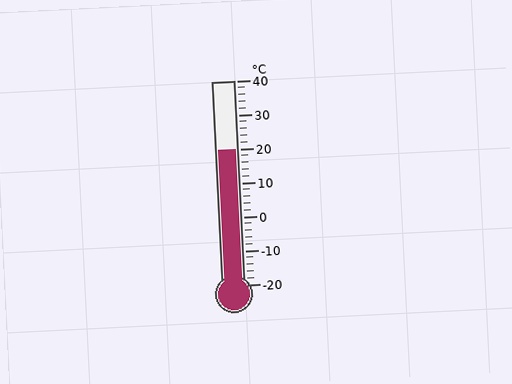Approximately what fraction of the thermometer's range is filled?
The thermometer is filled to approximately 65% of its range.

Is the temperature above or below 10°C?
The temperature is above 10°C.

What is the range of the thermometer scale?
The thermometer scale ranges from -20°C to 40°C.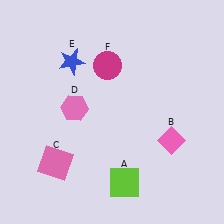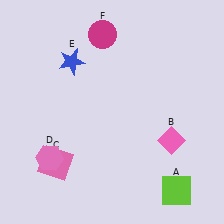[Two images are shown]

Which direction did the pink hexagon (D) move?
The pink hexagon (D) moved down.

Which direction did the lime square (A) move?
The lime square (A) moved right.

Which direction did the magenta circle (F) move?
The magenta circle (F) moved up.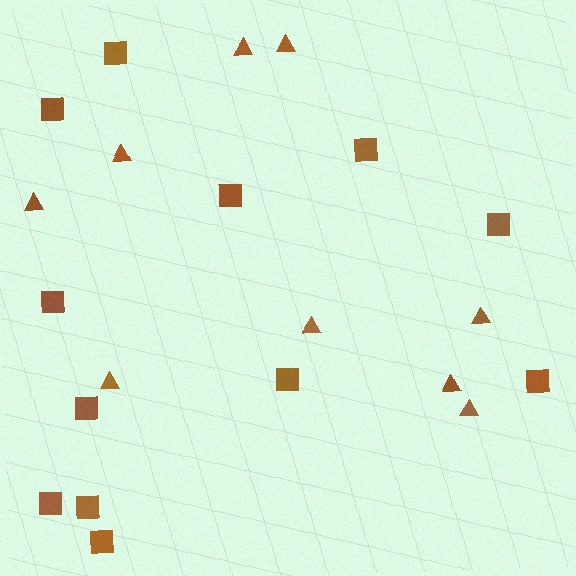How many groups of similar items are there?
There are 2 groups: one group of triangles (9) and one group of squares (12).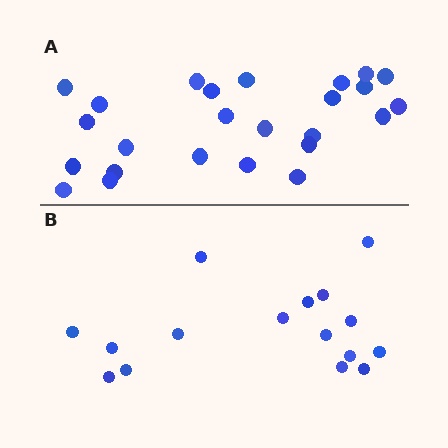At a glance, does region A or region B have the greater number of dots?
Region A (the top region) has more dots.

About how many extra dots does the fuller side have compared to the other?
Region A has roughly 8 or so more dots than region B.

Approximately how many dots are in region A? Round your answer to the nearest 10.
About 20 dots. (The exact count is 25, which rounds to 20.)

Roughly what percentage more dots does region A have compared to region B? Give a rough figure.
About 55% more.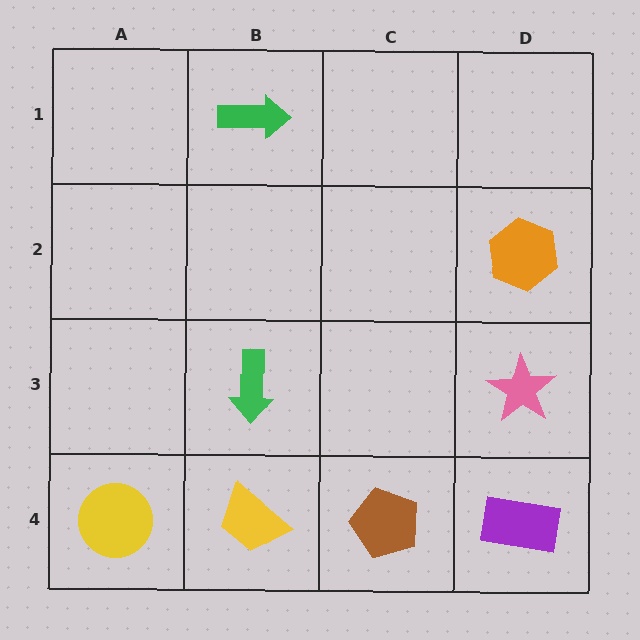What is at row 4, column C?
A brown pentagon.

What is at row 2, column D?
An orange hexagon.